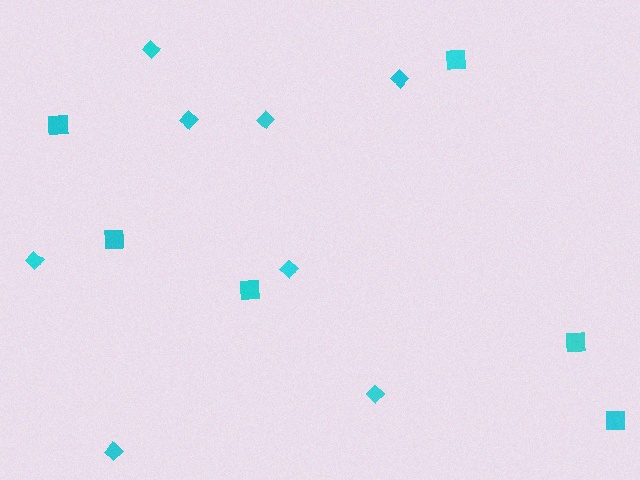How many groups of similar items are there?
There are 2 groups: one group of squares (6) and one group of diamonds (8).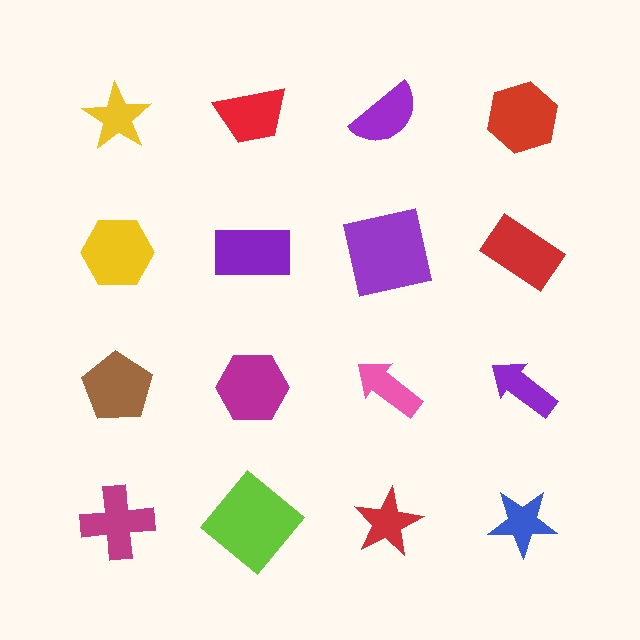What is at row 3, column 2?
A magenta hexagon.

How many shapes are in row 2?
4 shapes.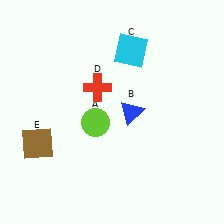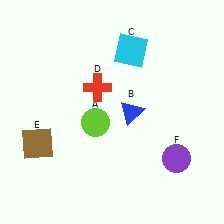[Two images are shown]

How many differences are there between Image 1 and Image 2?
There is 1 difference between the two images.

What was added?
A purple circle (F) was added in Image 2.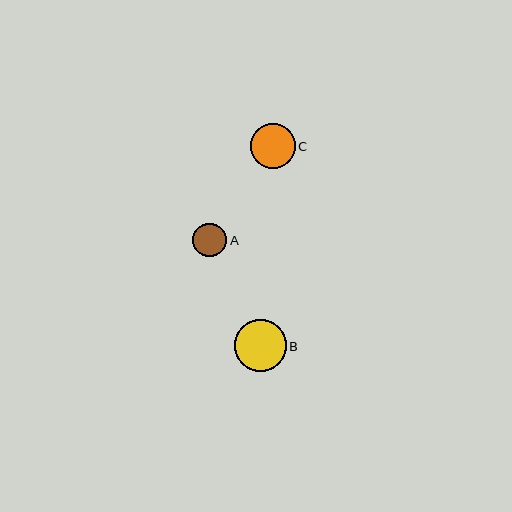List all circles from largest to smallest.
From largest to smallest: B, C, A.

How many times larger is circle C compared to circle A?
Circle C is approximately 1.3 times the size of circle A.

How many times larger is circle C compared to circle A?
Circle C is approximately 1.3 times the size of circle A.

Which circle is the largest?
Circle B is the largest with a size of approximately 52 pixels.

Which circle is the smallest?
Circle A is the smallest with a size of approximately 34 pixels.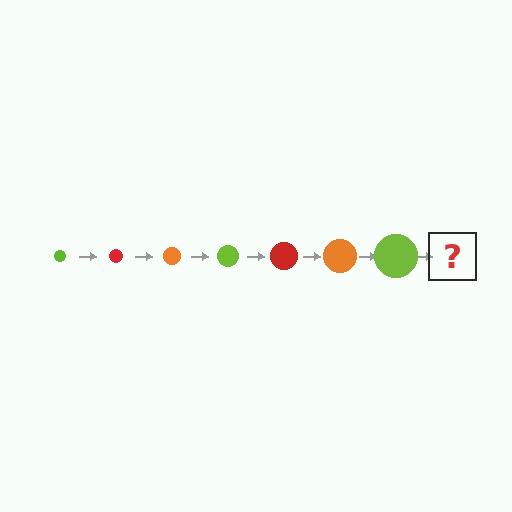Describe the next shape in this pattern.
It should be a red circle, larger than the previous one.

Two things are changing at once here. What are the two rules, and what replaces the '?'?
The two rules are that the circle grows larger each step and the color cycles through lime, red, and orange. The '?' should be a red circle, larger than the previous one.